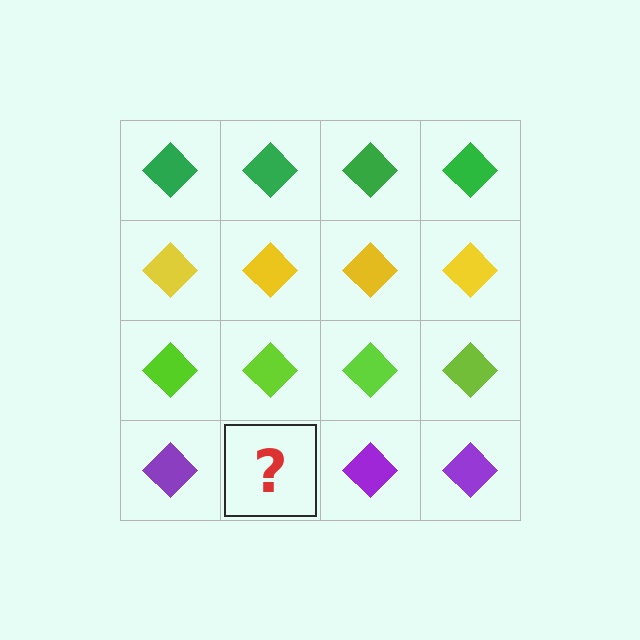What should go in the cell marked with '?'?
The missing cell should contain a purple diamond.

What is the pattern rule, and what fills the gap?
The rule is that each row has a consistent color. The gap should be filled with a purple diamond.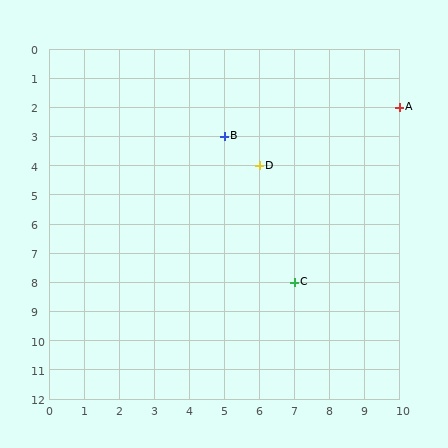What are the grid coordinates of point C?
Point C is at grid coordinates (7, 8).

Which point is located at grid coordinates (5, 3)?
Point B is at (5, 3).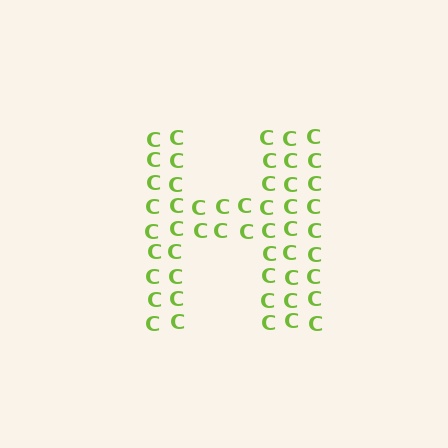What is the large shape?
The large shape is the letter H.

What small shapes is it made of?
It is made of small letter C's.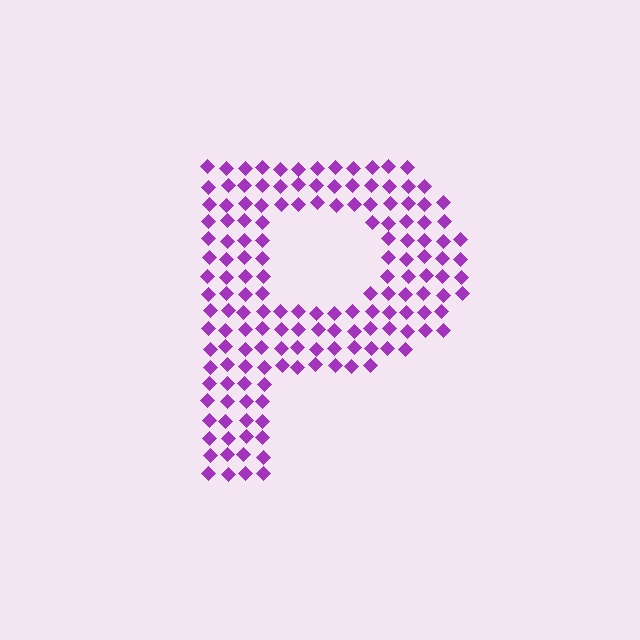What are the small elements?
The small elements are diamonds.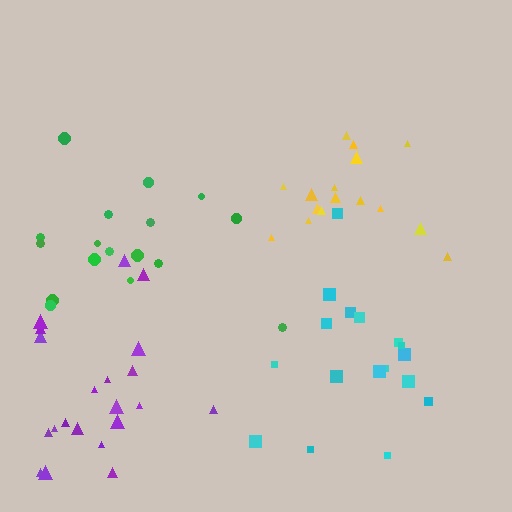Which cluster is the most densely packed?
Cyan.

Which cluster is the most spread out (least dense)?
Green.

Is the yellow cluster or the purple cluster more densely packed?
Purple.